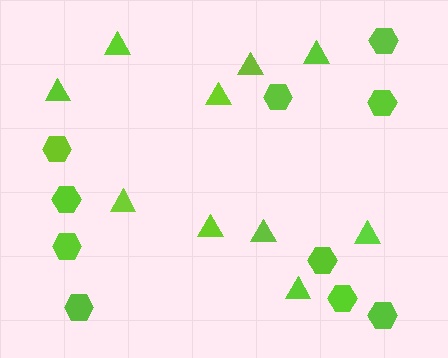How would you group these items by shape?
There are 2 groups: one group of triangles (10) and one group of hexagons (10).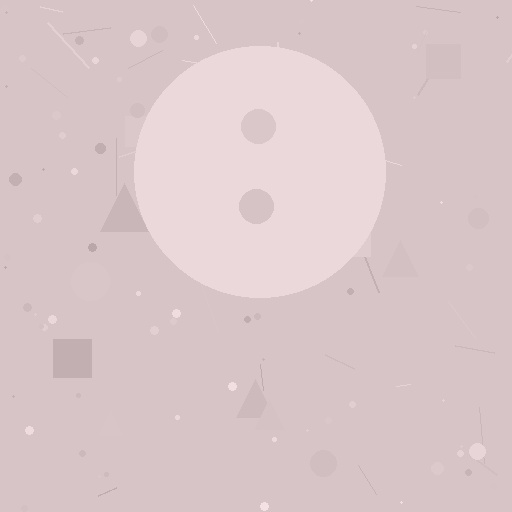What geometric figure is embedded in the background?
A circle is embedded in the background.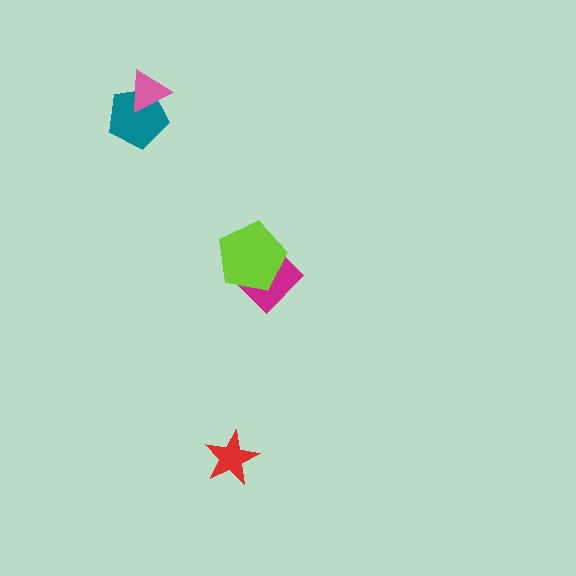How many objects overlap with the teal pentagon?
1 object overlaps with the teal pentagon.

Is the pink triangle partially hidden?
No, no other shape covers it.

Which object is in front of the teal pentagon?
The pink triangle is in front of the teal pentagon.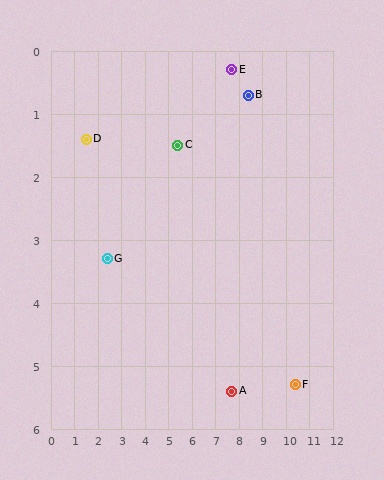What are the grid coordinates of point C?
Point C is at approximately (5.4, 1.5).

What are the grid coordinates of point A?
Point A is at approximately (7.7, 5.4).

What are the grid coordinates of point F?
Point F is at approximately (10.4, 5.3).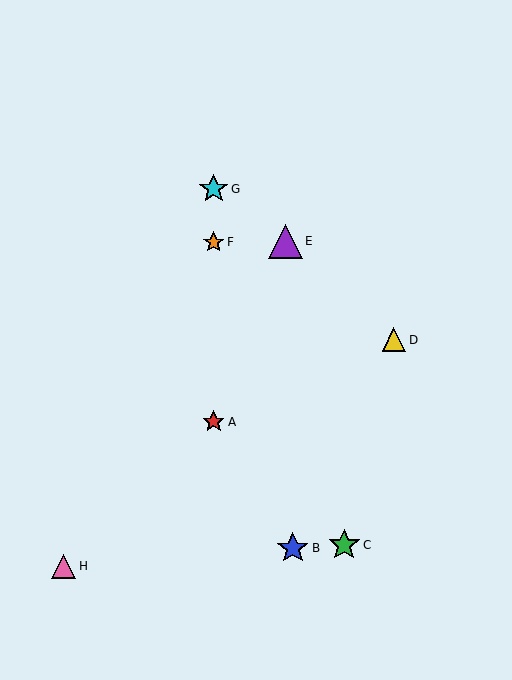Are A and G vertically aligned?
Yes, both are at x≈214.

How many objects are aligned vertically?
3 objects (A, F, G) are aligned vertically.